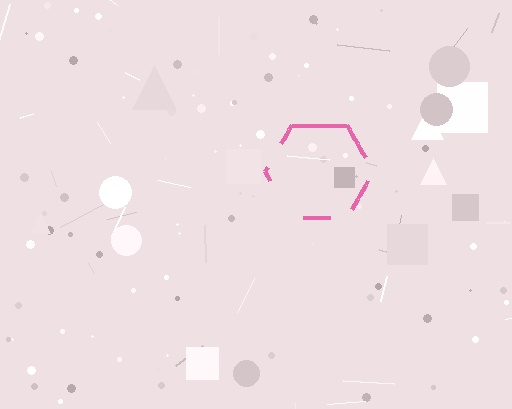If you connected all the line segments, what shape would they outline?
They would outline a hexagon.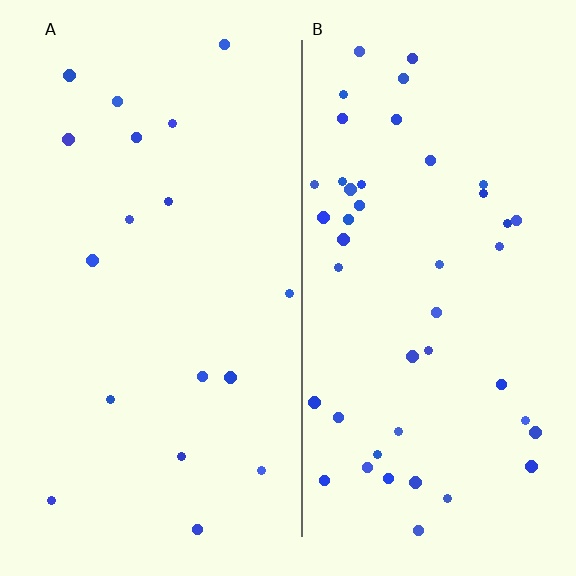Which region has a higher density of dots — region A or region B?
B (the right).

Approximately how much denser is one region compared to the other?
Approximately 2.6× — region B over region A.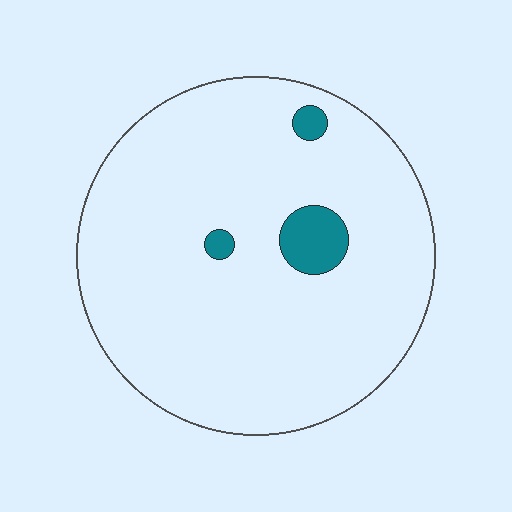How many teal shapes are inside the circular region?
3.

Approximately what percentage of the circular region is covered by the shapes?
Approximately 5%.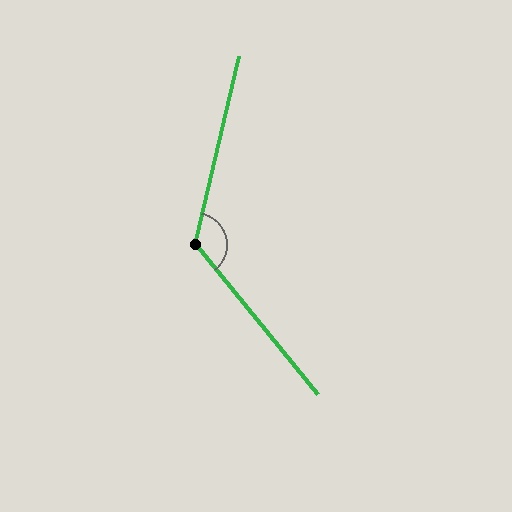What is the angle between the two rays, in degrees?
Approximately 127 degrees.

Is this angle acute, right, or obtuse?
It is obtuse.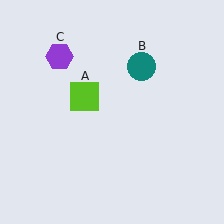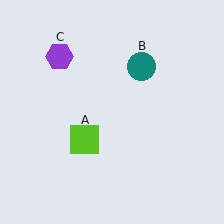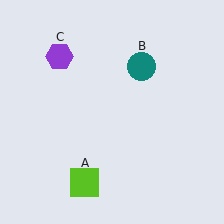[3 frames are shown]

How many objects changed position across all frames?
1 object changed position: lime square (object A).